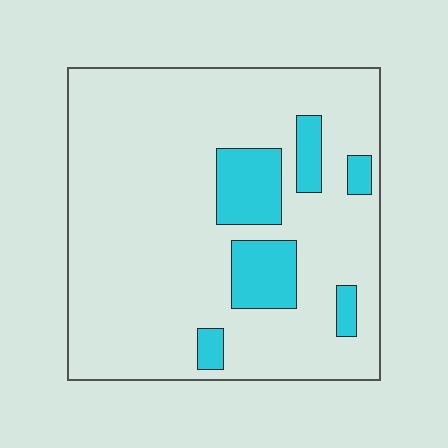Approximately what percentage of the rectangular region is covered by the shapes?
Approximately 15%.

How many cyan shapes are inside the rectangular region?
6.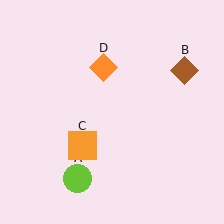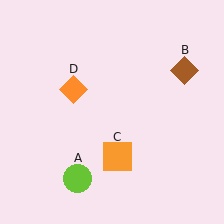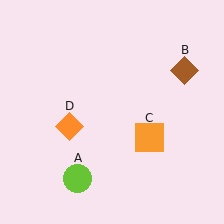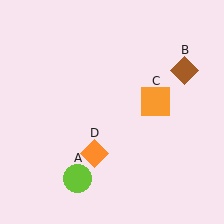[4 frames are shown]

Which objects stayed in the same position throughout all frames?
Lime circle (object A) and brown diamond (object B) remained stationary.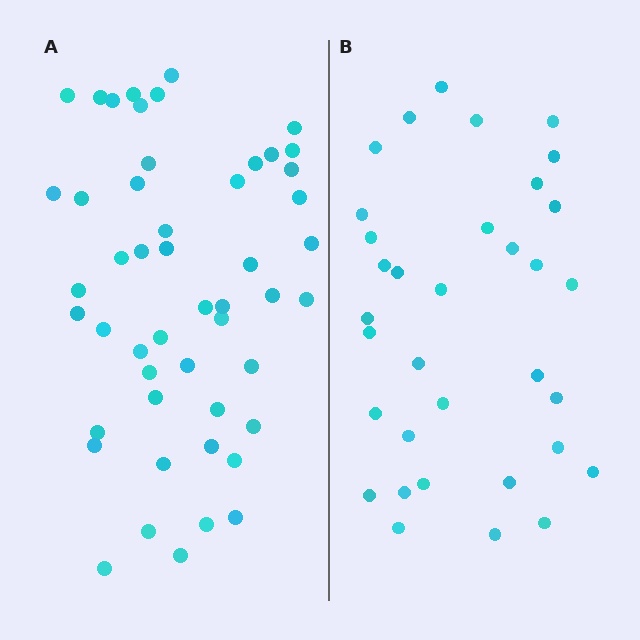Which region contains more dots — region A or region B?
Region A (the left region) has more dots.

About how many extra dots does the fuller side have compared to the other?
Region A has approximately 15 more dots than region B.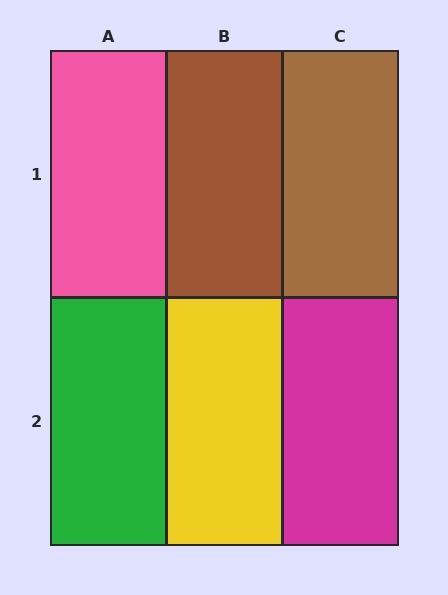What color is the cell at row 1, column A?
Pink.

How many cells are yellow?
1 cell is yellow.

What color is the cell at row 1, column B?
Brown.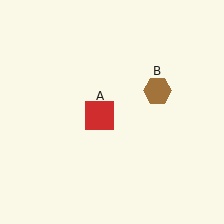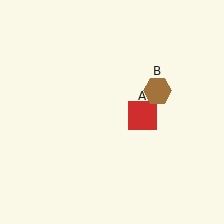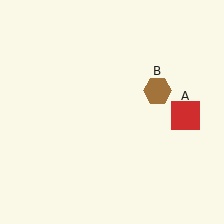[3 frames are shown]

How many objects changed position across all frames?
1 object changed position: red square (object A).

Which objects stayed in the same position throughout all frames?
Brown hexagon (object B) remained stationary.